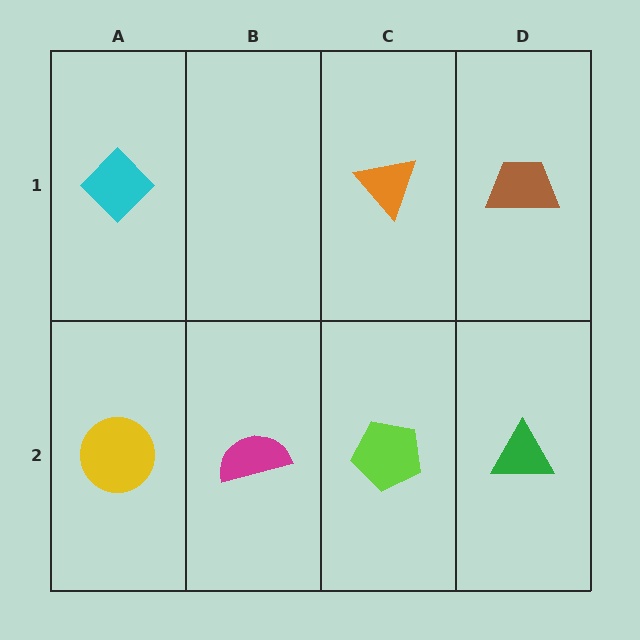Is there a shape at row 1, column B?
No, that cell is empty.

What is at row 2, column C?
A lime pentagon.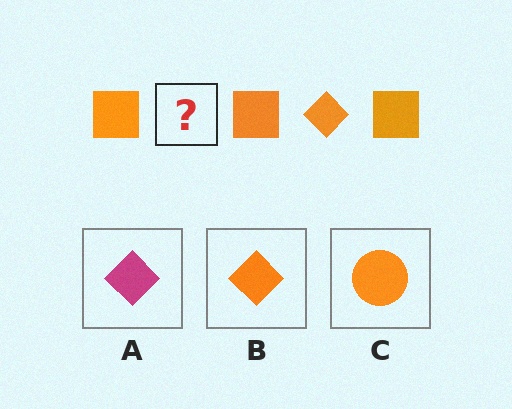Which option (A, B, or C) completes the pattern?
B.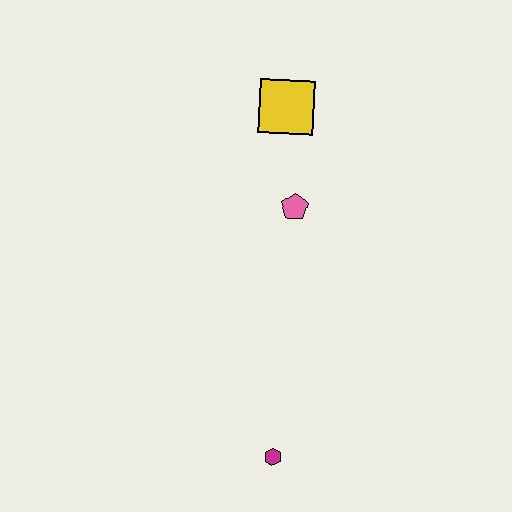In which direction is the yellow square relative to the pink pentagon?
The yellow square is above the pink pentagon.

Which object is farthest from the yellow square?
The magenta hexagon is farthest from the yellow square.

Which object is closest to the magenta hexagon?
The pink pentagon is closest to the magenta hexagon.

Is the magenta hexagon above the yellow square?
No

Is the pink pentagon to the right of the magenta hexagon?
Yes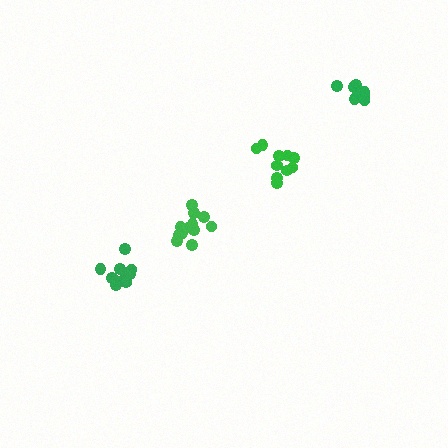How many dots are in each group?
Group 1: 11 dots, Group 2: 10 dots, Group 3: 8 dots, Group 4: 12 dots (41 total).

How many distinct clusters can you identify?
There are 4 distinct clusters.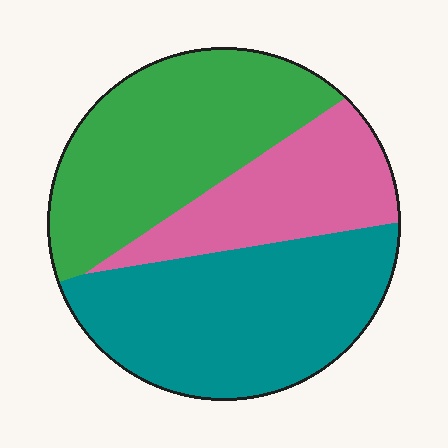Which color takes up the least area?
Pink, at roughly 25%.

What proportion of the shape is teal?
Teal covers around 40% of the shape.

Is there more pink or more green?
Green.